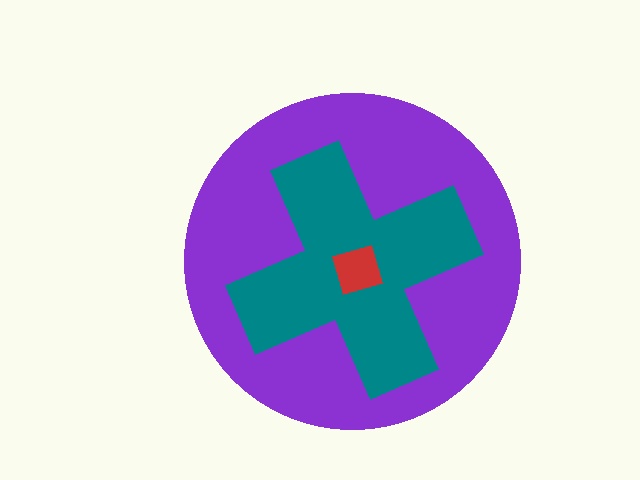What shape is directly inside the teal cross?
The red square.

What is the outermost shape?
The purple circle.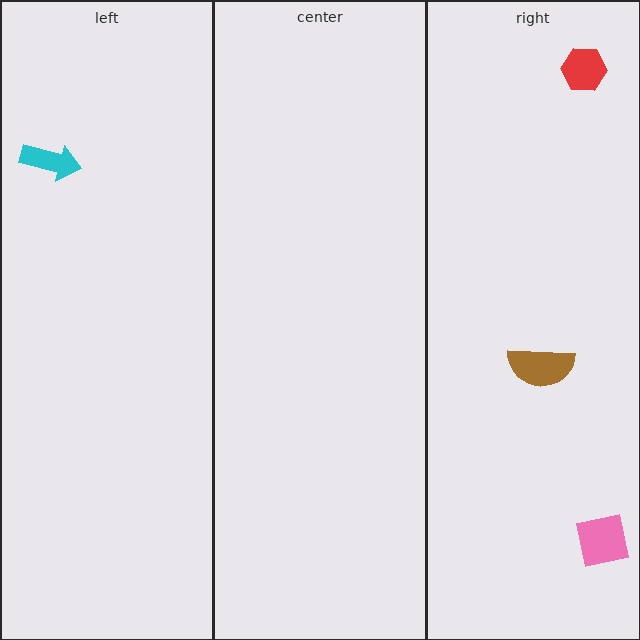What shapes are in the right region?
The red hexagon, the pink square, the brown semicircle.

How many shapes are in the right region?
3.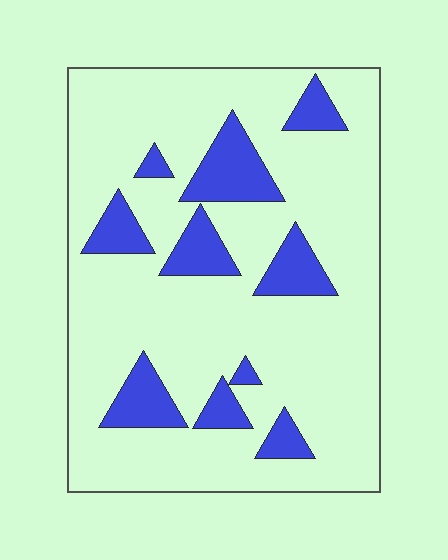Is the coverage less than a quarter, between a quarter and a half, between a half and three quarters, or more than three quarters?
Less than a quarter.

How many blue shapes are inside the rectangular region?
10.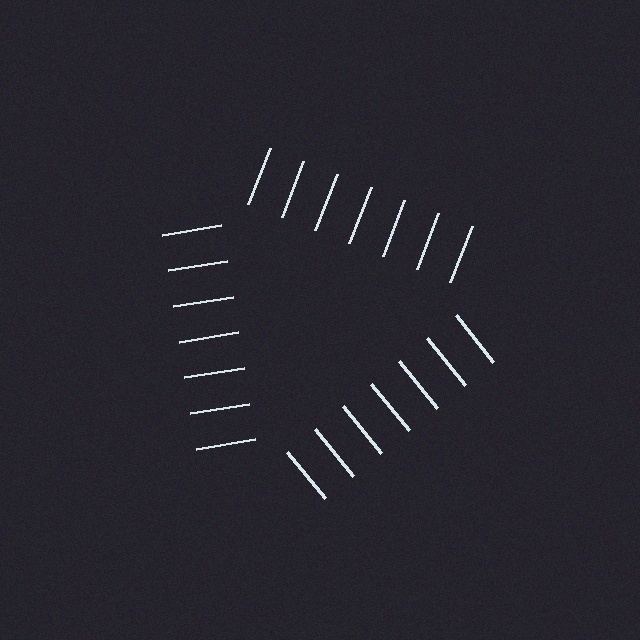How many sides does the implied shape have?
3 sides — the line-ends trace a triangle.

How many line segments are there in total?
21 — 7 along each of the 3 edges.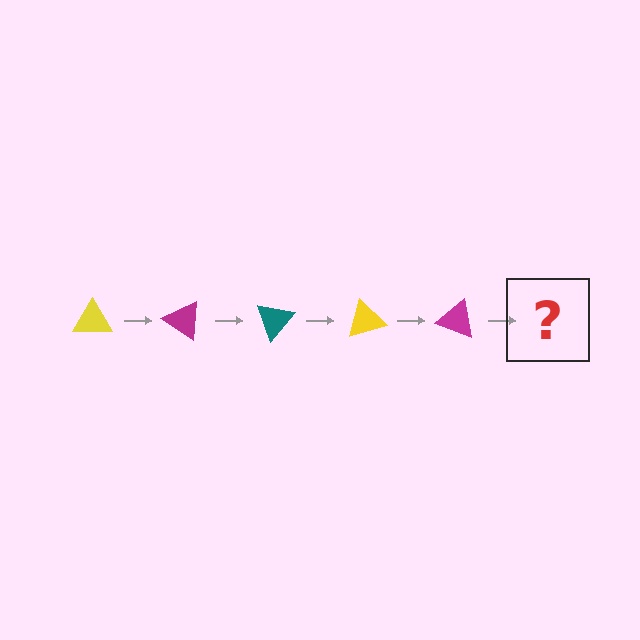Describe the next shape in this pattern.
It should be a teal triangle, rotated 175 degrees from the start.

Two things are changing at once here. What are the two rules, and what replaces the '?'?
The two rules are that it rotates 35 degrees each step and the color cycles through yellow, magenta, and teal. The '?' should be a teal triangle, rotated 175 degrees from the start.